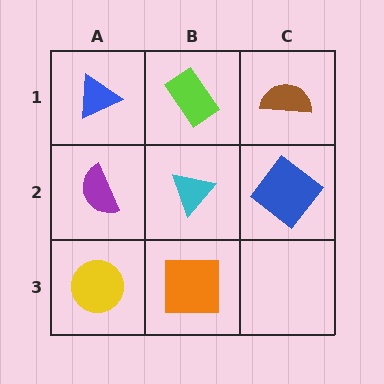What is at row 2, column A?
A purple semicircle.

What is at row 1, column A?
A blue triangle.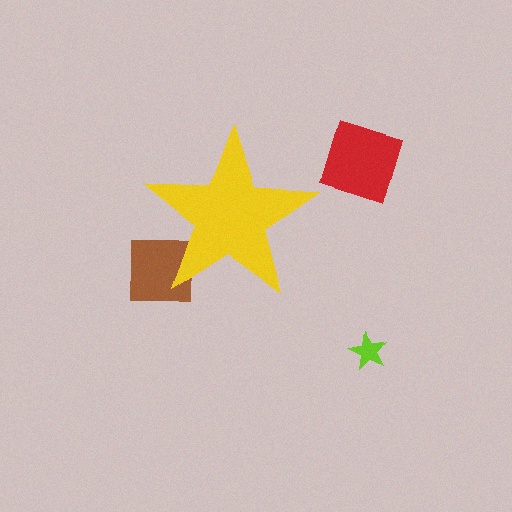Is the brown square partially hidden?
Yes, the brown square is partially hidden behind the yellow star.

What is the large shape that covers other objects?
A yellow star.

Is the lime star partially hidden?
No, the lime star is fully visible.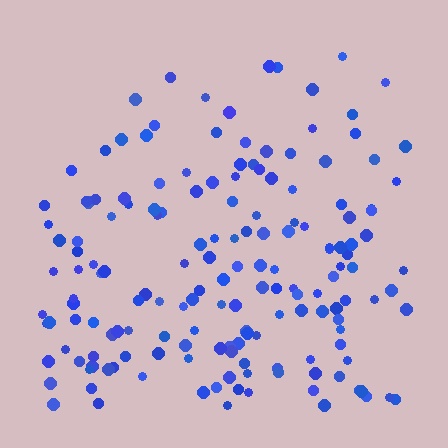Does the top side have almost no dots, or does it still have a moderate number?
Still a moderate number, just noticeably fewer than the bottom.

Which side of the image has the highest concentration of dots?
The bottom.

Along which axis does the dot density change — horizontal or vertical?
Vertical.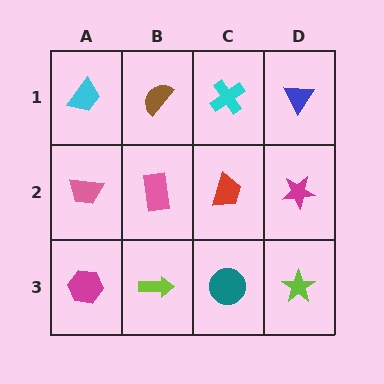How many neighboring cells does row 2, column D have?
3.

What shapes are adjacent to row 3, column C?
A red trapezoid (row 2, column C), a lime arrow (row 3, column B), a lime star (row 3, column D).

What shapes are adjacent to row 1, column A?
A pink trapezoid (row 2, column A), a brown semicircle (row 1, column B).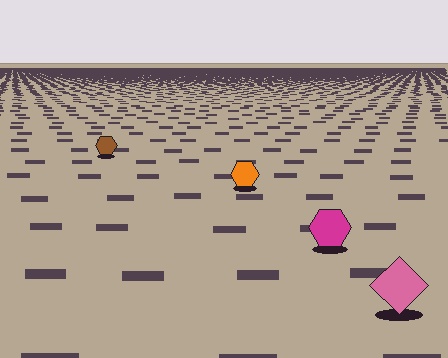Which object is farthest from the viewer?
The brown hexagon is farthest from the viewer. It appears smaller and the ground texture around it is denser.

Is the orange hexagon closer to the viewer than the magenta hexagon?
No. The magenta hexagon is closer — you can tell from the texture gradient: the ground texture is coarser near it.